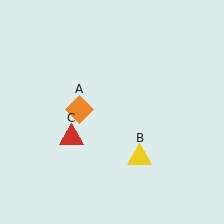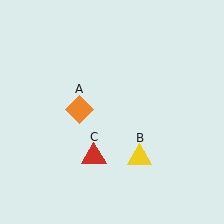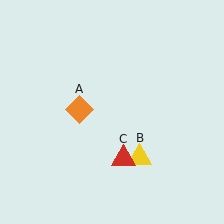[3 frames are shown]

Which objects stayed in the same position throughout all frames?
Orange diamond (object A) and yellow triangle (object B) remained stationary.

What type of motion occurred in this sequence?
The red triangle (object C) rotated counterclockwise around the center of the scene.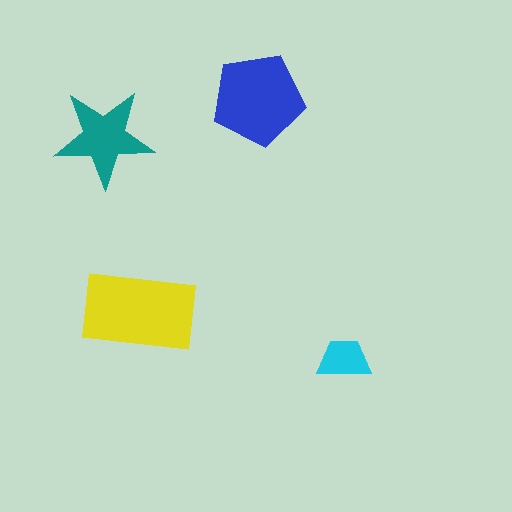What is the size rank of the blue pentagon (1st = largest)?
2nd.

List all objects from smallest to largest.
The cyan trapezoid, the teal star, the blue pentagon, the yellow rectangle.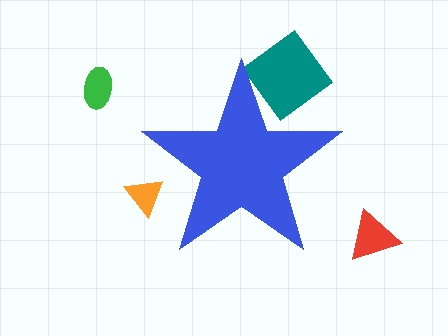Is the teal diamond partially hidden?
Yes, the teal diamond is partially hidden behind the blue star.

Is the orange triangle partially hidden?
Yes, the orange triangle is partially hidden behind the blue star.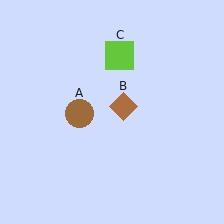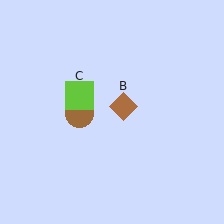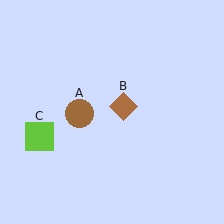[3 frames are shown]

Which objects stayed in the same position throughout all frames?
Brown circle (object A) and brown diamond (object B) remained stationary.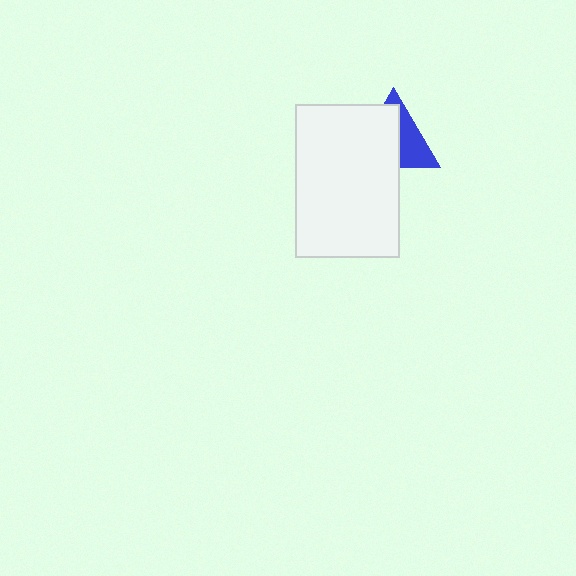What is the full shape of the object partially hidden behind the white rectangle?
The partially hidden object is a blue triangle.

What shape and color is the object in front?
The object in front is a white rectangle.